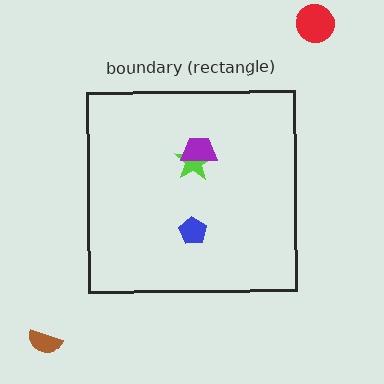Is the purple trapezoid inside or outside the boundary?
Inside.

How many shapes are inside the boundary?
4 inside, 2 outside.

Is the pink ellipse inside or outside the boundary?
Inside.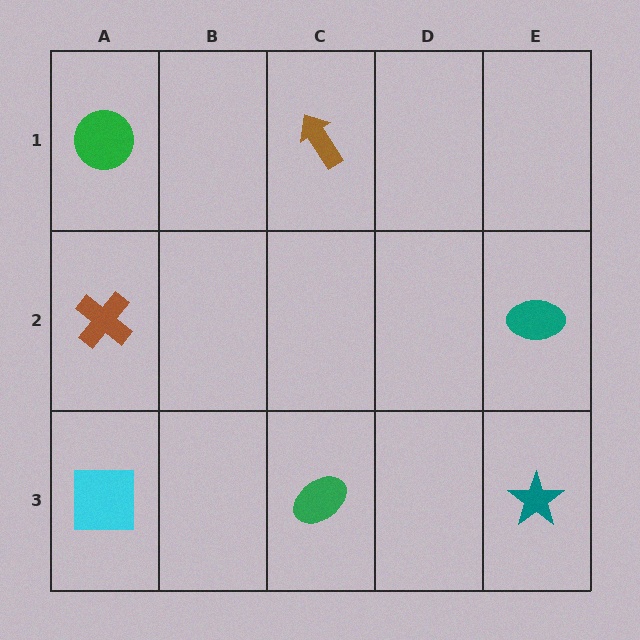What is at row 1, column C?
A brown arrow.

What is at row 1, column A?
A green circle.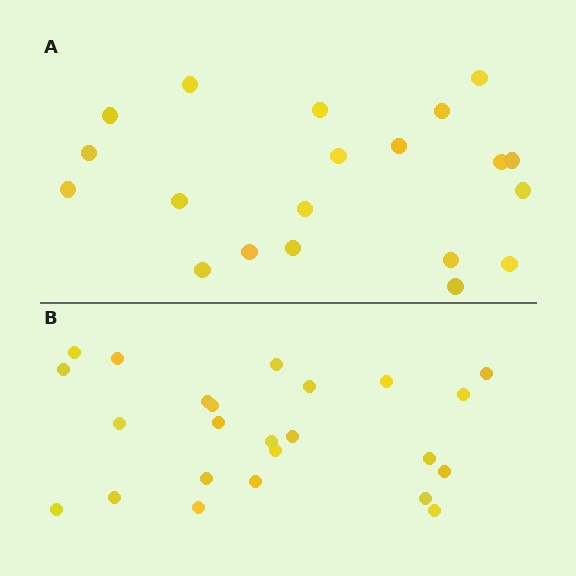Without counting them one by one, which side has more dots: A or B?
Region B (the bottom region) has more dots.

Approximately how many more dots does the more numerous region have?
Region B has about 4 more dots than region A.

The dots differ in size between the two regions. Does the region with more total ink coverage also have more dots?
No. Region A has more total ink coverage because its dots are larger, but region B actually contains more individual dots. Total area can be misleading — the number of items is what matters here.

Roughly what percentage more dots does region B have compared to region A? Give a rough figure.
About 20% more.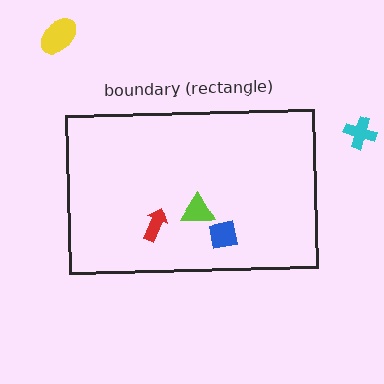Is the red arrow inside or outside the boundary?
Inside.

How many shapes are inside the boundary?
3 inside, 2 outside.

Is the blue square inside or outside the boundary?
Inside.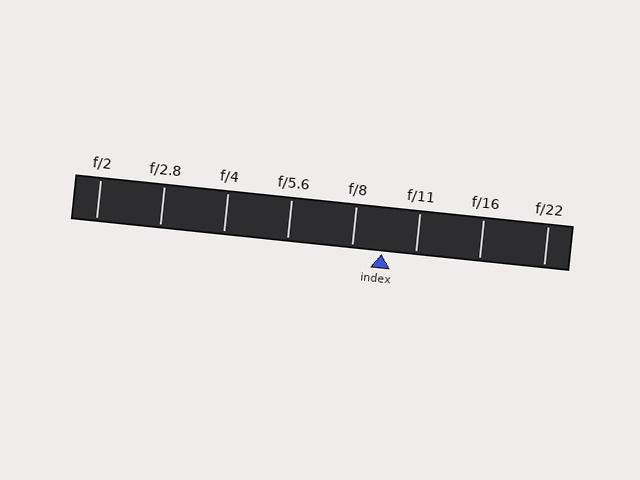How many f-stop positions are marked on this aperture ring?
There are 8 f-stop positions marked.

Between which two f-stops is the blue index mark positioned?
The index mark is between f/8 and f/11.